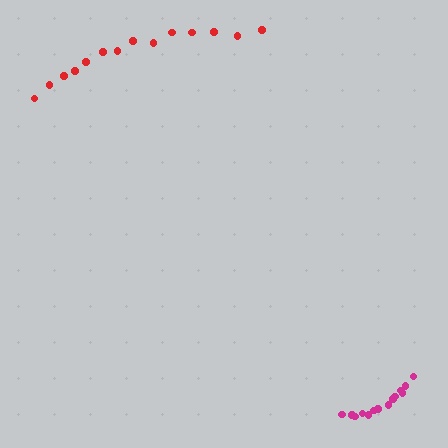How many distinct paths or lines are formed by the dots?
There are 2 distinct paths.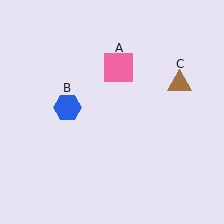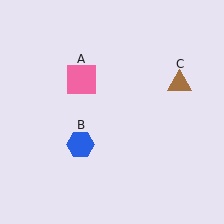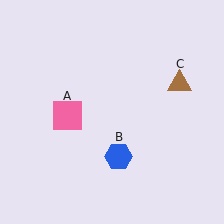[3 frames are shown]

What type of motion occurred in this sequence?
The pink square (object A), blue hexagon (object B) rotated counterclockwise around the center of the scene.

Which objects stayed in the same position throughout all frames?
Brown triangle (object C) remained stationary.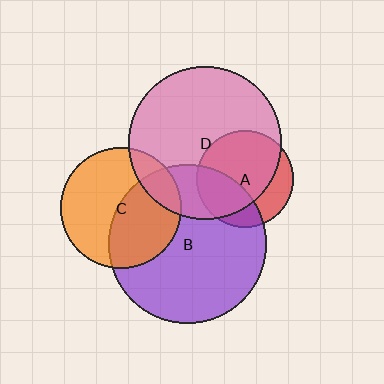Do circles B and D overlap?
Yes.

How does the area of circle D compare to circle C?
Approximately 1.6 times.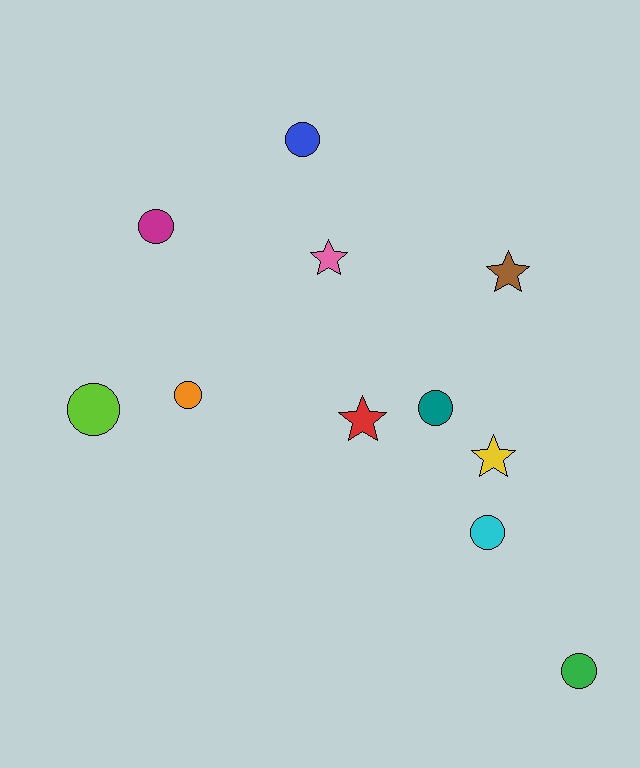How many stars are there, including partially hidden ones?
There are 4 stars.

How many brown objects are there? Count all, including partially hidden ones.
There is 1 brown object.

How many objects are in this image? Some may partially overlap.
There are 11 objects.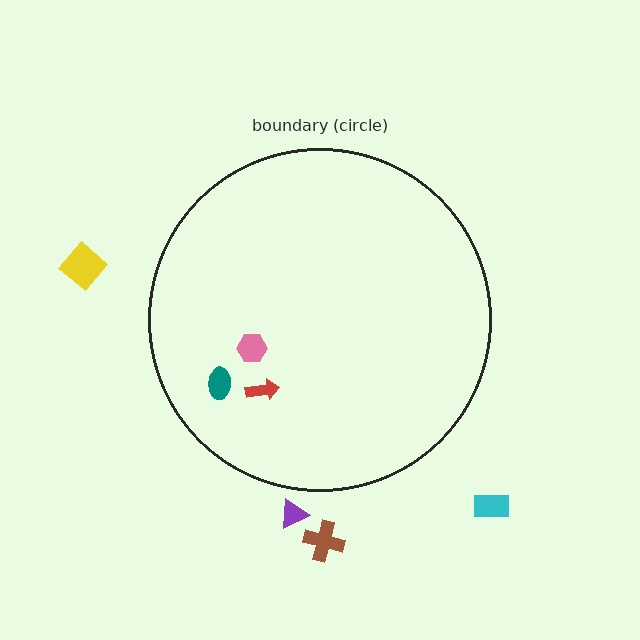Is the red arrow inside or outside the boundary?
Inside.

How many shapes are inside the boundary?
3 inside, 4 outside.